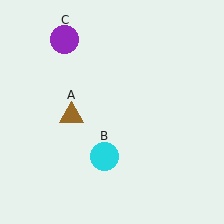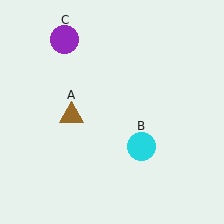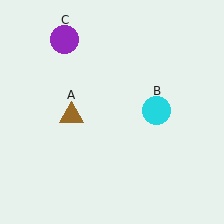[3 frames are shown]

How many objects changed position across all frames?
1 object changed position: cyan circle (object B).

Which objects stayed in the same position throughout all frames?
Brown triangle (object A) and purple circle (object C) remained stationary.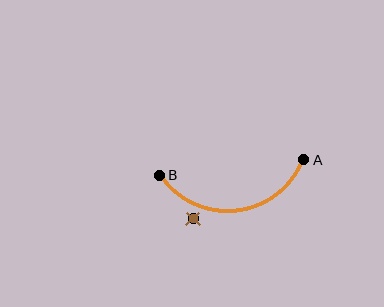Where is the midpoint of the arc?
The arc midpoint is the point on the curve farthest from the straight line joining A and B. It sits below that line.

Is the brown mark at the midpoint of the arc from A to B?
No — the brown mark does not lie on the arc at all. It sits slightly outside the curve.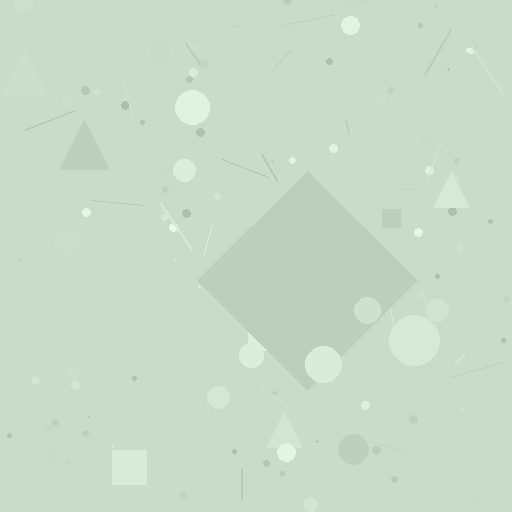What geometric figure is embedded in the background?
A diamond is embedded in the background.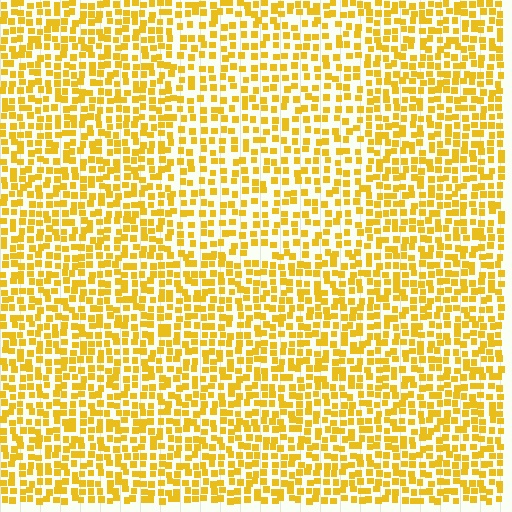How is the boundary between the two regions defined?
The boundary is defined by a change in element density (approximately 1.4x ratio). All elements are the same color, size, and shape.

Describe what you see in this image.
The image contains small yellow elements arranged at two different densities. A rectangle-shaped region is visible where the elements are less densely packed than the surrounding area.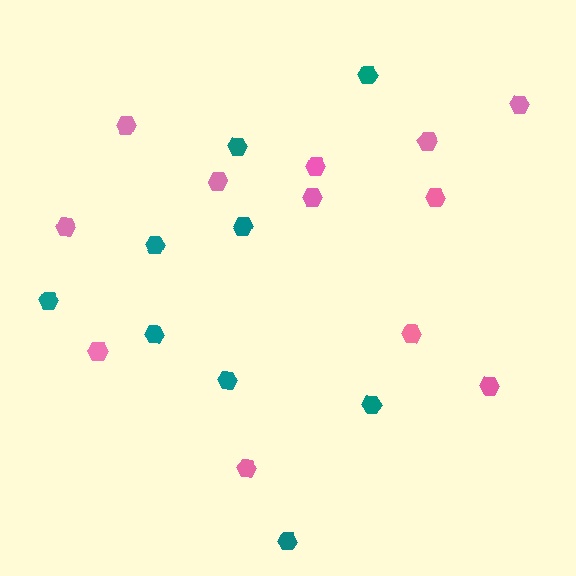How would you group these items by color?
There are 2 groups: one group of teal hexagons (9) and one group of pink hexagons (12).